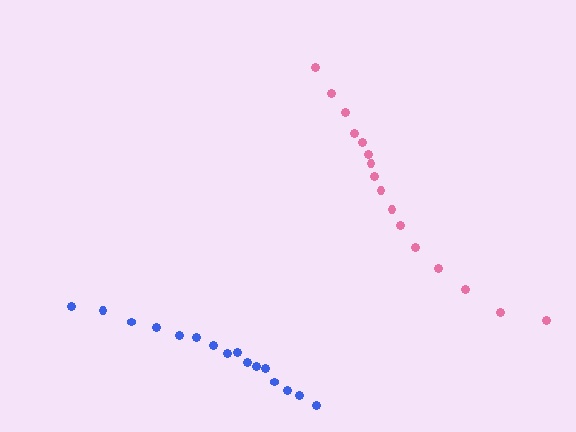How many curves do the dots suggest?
There are 2 distinct paths.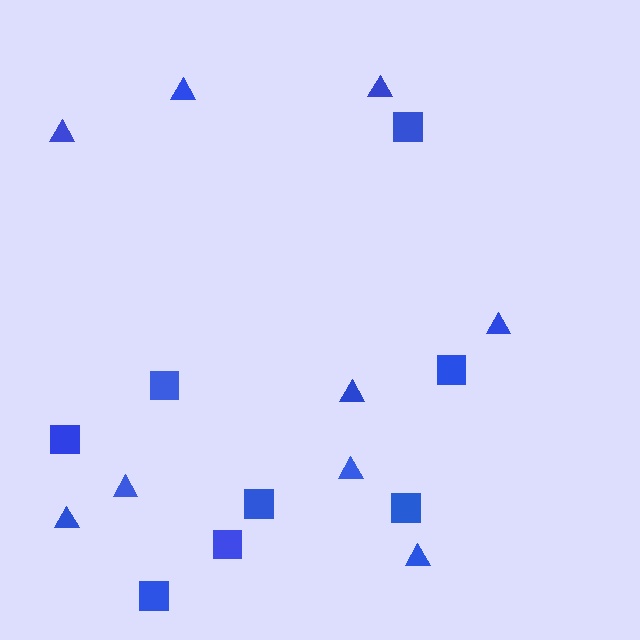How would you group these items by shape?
There are 2 groups: one group of triangles (9) and one group of squares (8).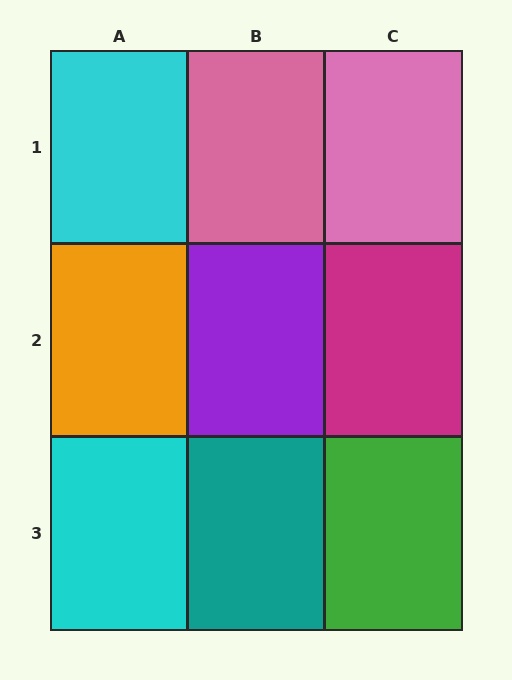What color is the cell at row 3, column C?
Green.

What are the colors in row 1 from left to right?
Cyan, pink, pink.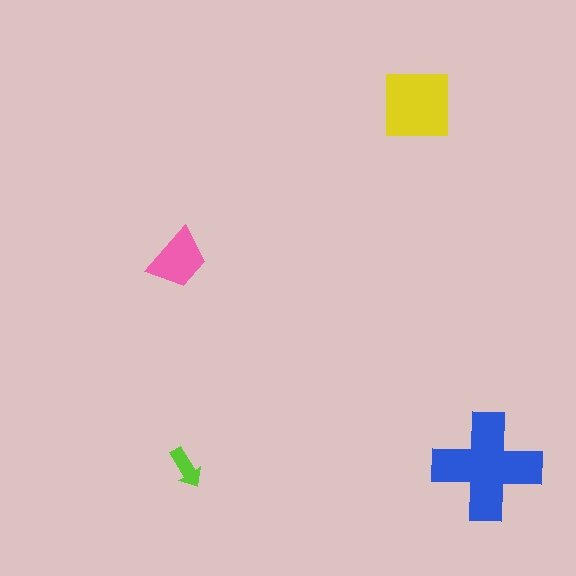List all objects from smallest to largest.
The lime arrow, the pink trapezoid, the yellow square, the blue cross.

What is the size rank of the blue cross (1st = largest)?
1st.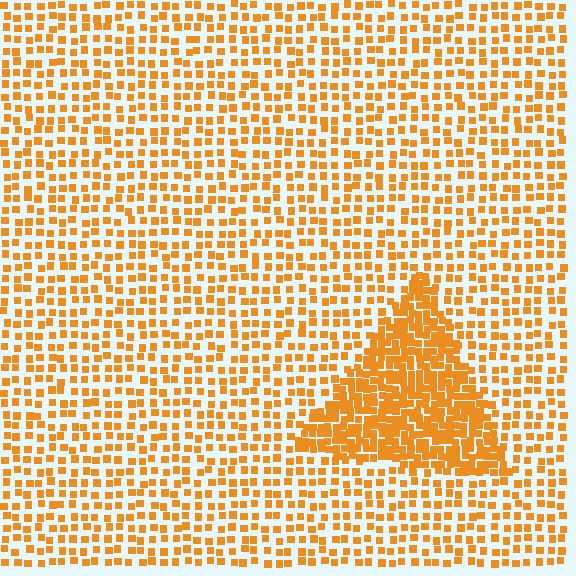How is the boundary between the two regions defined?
The boundary is defined by a change in element density (approximately 2.3x ratio). All elements are the same color, size, and shape.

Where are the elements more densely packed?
The elements are more densely packed inside the triangle boundary.